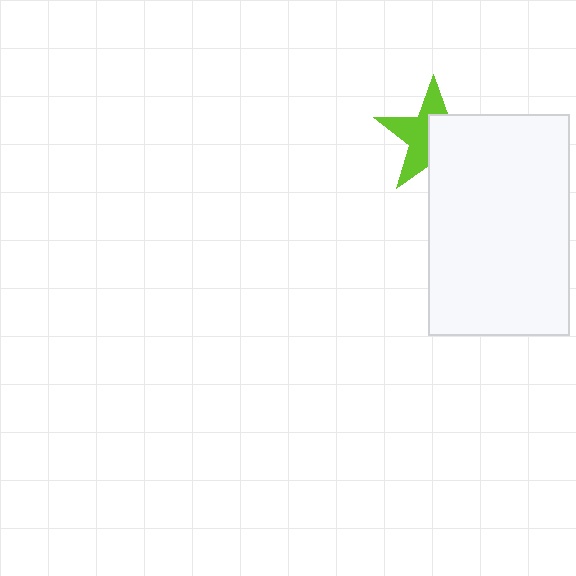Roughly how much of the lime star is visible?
About half of it is visible (roughly 50%).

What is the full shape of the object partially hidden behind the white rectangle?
The partially hidden object is a lime star.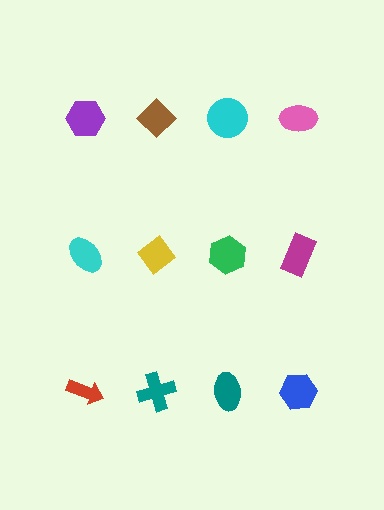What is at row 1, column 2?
A brown diamond.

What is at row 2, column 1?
A cyan ellipse.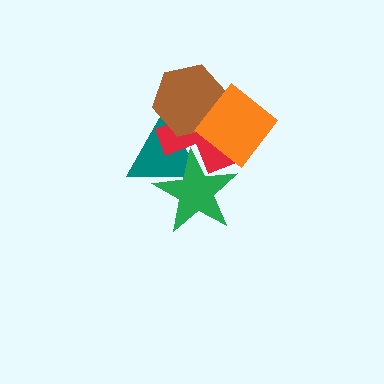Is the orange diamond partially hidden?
No, no other shape covers it.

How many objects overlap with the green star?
2 objects overlap with the green star.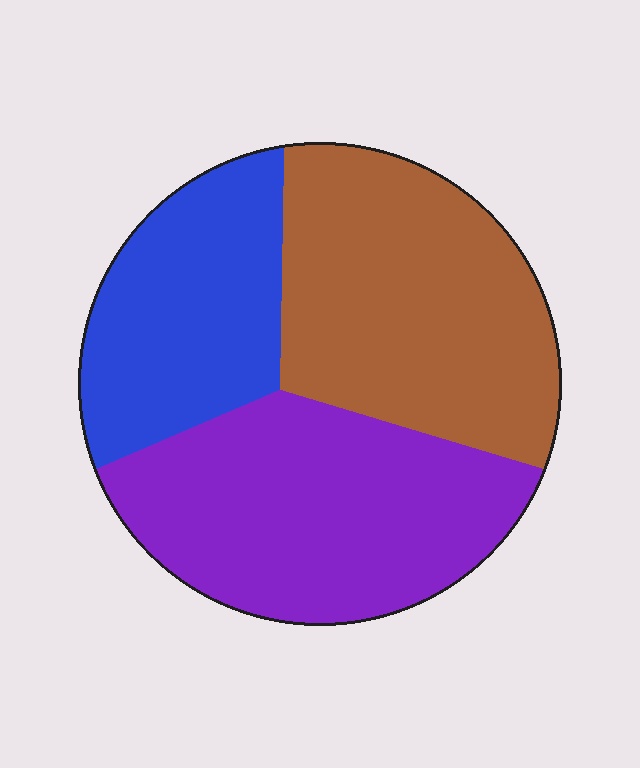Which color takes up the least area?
Blue, at roughly 25%.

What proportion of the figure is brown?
Brown covers 37% of the figure.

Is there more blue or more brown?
Brown.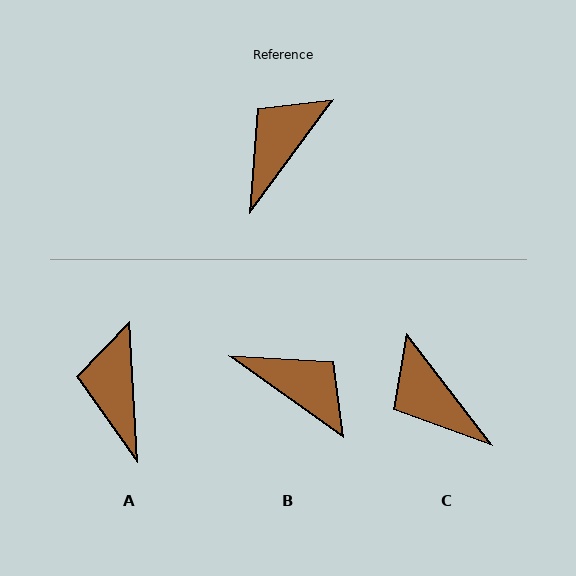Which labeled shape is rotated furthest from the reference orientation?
B, about 89 degrees away.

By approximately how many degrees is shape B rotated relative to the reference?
Approximately 89 degrees clockwise.